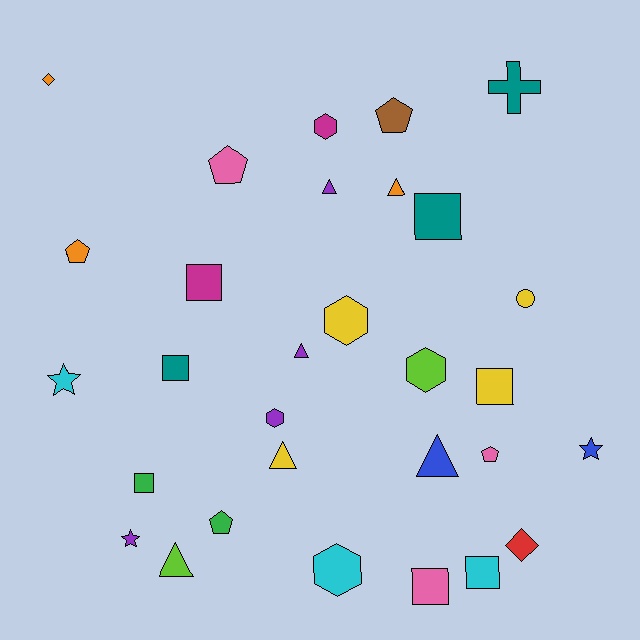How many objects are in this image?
There are 30 objects.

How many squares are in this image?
There are 7 squares.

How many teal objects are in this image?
There are 3 teal objects.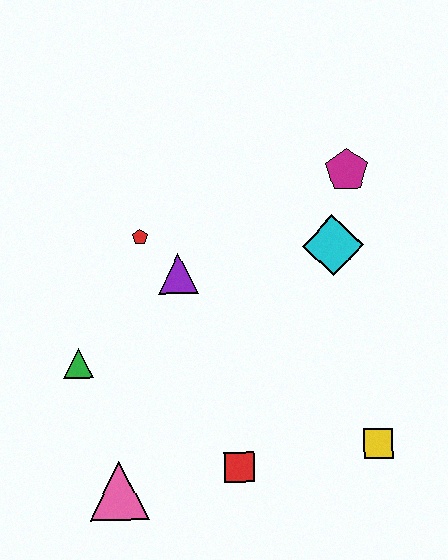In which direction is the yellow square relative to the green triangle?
The yellow square is to the right of the green triangle.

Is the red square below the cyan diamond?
Yes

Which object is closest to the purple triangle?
The red pentagon is closest to the purple triangle.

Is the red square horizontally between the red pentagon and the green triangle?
No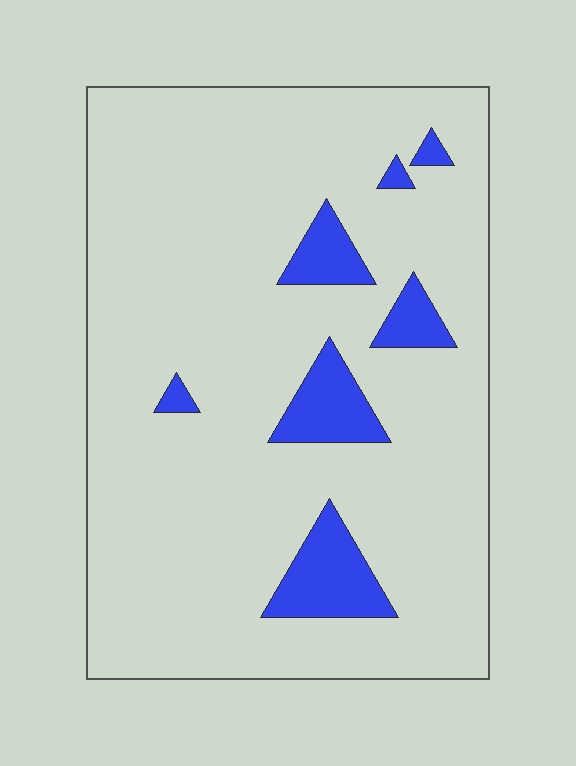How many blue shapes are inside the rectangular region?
7.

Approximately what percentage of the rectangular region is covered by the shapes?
Approximately 10%.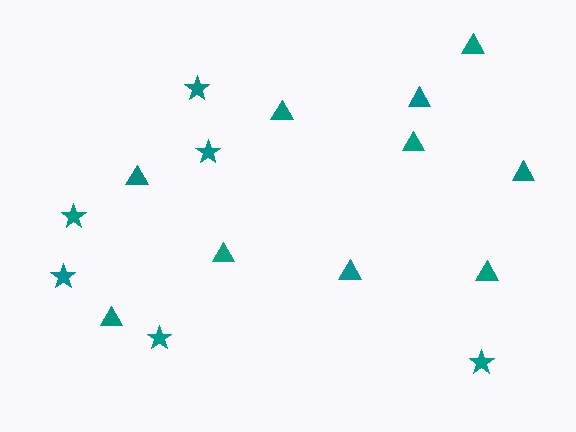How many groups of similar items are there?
There are 2 groups: one group of stars (6) and one group of triangles (10).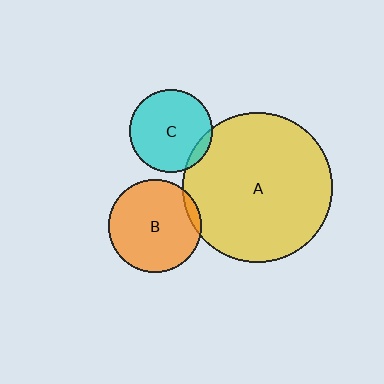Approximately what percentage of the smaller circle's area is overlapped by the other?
Approximately 5%.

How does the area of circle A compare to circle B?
Approximately 2.6 times.